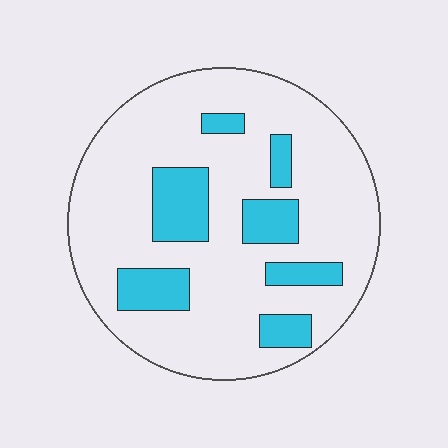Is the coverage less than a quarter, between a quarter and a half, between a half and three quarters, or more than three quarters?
Less than a quarter.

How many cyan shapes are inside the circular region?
7.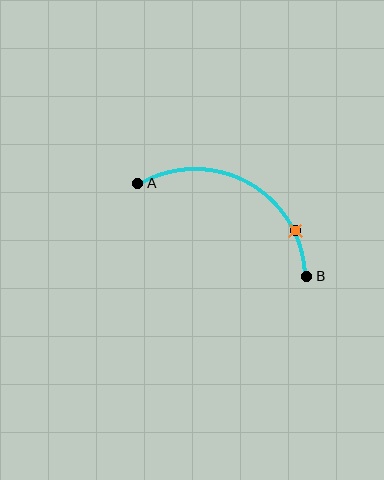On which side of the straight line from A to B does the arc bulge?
The arc bulges above the straight line connecting A and B.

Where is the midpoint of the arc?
The arc midpoint is the point on the curve farthest from the straight line joining A and B. It sits above that line.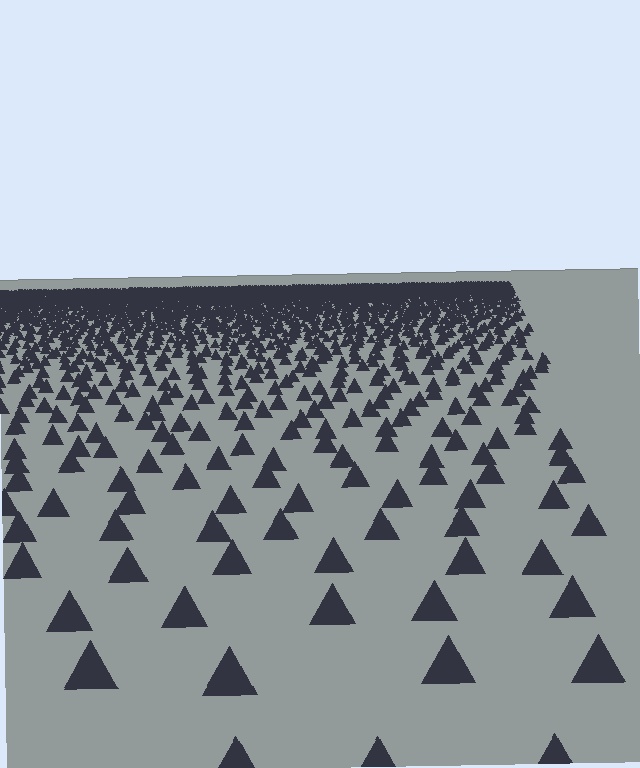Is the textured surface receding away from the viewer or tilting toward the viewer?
The surface is receding away from the viewer. Texture elements get smaller and denser toward the top.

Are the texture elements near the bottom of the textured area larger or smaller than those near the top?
Larger. Near the bottom, elements are closer to the viewer and appear at a bigger on-screen size.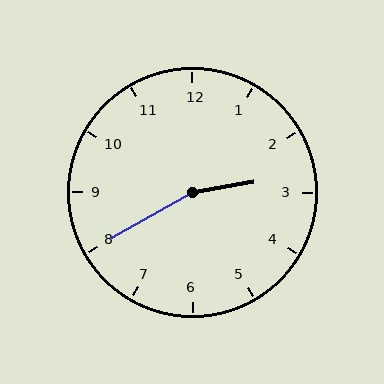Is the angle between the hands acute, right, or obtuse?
It is obtuse.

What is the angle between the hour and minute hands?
Approximately 160 degrees.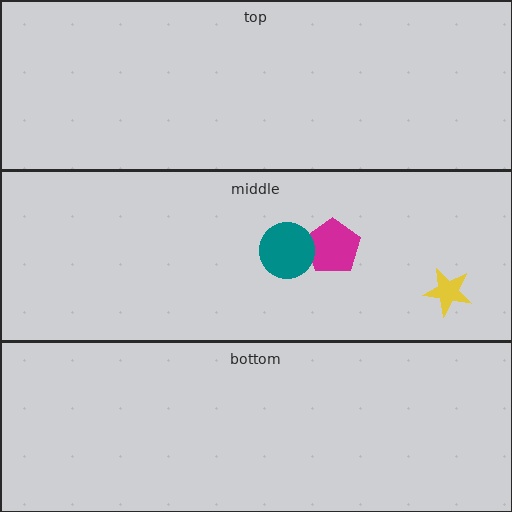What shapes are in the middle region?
The magenta pentagon, the yellow star, the teal circle.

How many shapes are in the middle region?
3.